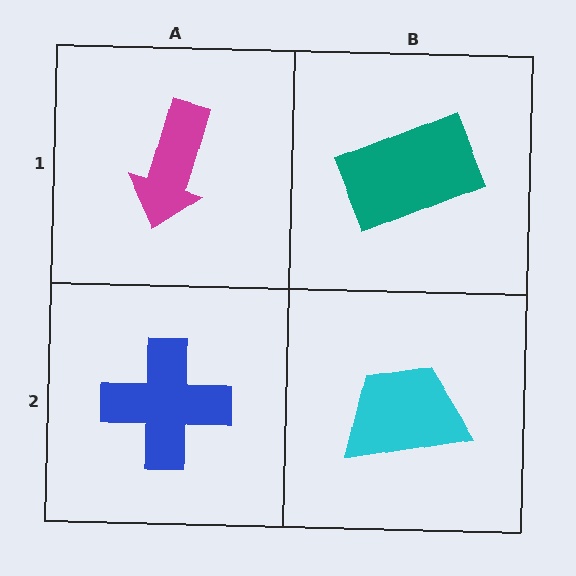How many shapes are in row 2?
2 shapes.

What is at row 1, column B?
A teal rectangle.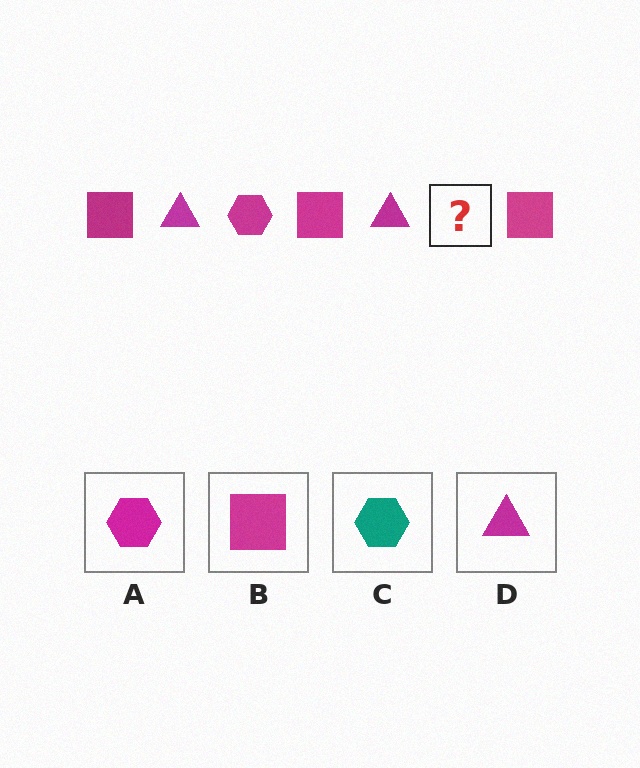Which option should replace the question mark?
Option A.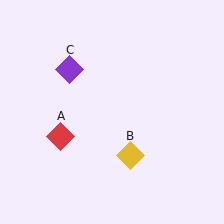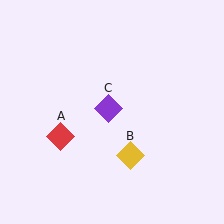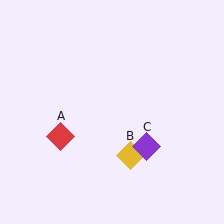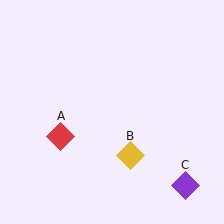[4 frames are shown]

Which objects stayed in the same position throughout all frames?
Red diamond (object A) and yellow diamond (object B) remained stationary.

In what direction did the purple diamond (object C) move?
The purple diamond (object C) moved down and to the right.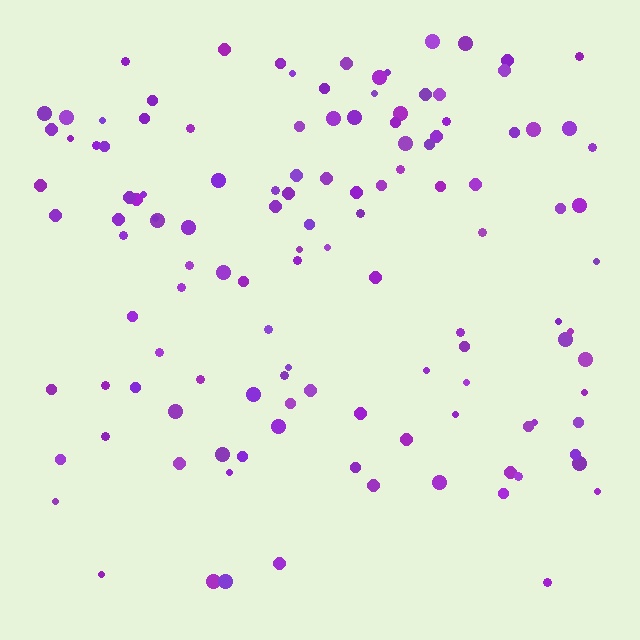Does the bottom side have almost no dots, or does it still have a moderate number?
Still a moderate number, just noticeably fewer than the top.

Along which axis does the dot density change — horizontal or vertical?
Vertical.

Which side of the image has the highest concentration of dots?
The top.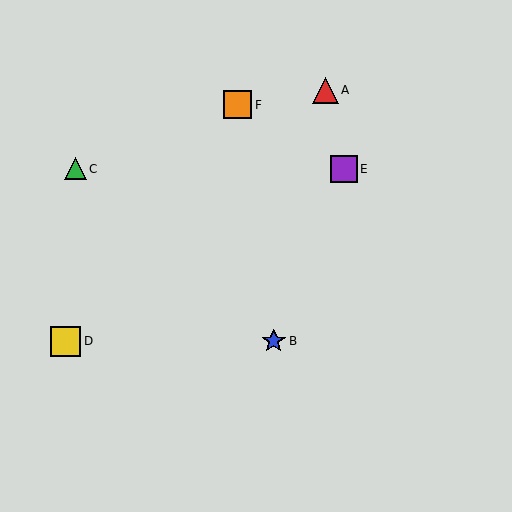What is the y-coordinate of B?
Object B is at y≈341.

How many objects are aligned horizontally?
2 objects (C, E) are aligned horizontally.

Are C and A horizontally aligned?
No, C is at y≈169 and A is at y≈90.